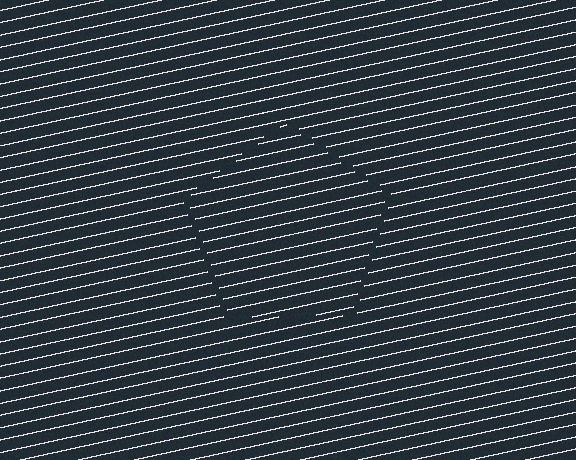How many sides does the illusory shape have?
5 sides — the line-ends trace a pentagon.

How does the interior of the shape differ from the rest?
The interior of the shape contains the same grating, shifted by half a period — the contour is defined by the phase discontinuity where line-ends from the inner and outer gratings abut.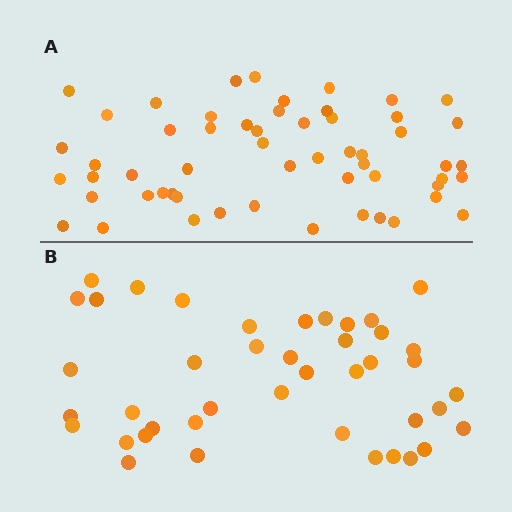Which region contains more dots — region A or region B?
Region A (the top region) has more dots.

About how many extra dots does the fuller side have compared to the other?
Region A has approximately 15 more dots than region B.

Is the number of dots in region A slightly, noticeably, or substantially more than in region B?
Region A has noticeably more, but not dramatically so. The ratio is roughly 1.3 to 1.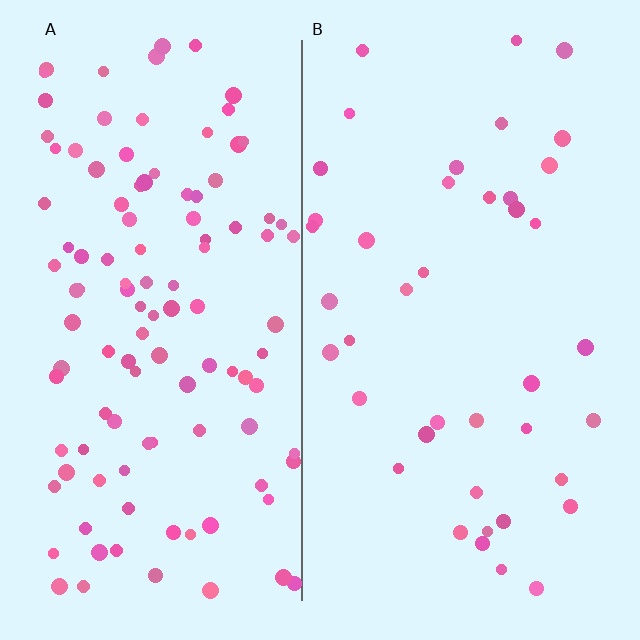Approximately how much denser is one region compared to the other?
Approximately 2.7× — region A over region B.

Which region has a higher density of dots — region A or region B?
A (the left).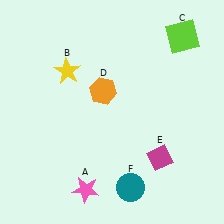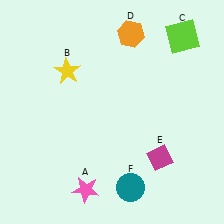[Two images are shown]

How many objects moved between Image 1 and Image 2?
1 object moved between the two images.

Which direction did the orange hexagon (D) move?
The orange hexagon (D) moved up.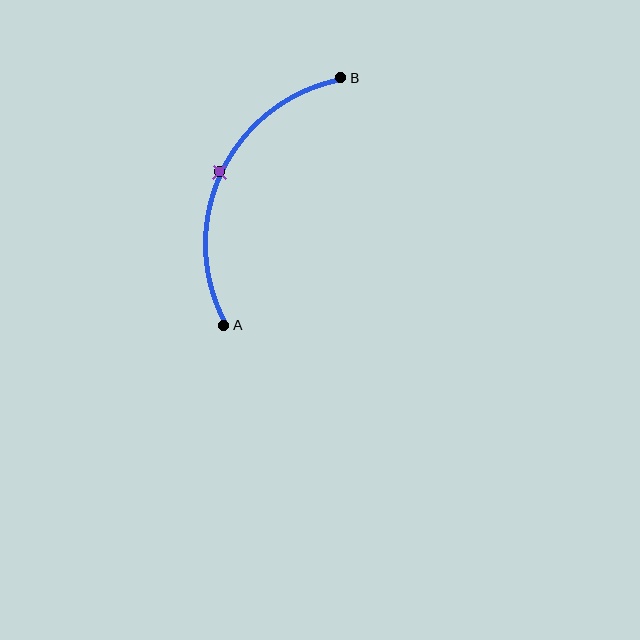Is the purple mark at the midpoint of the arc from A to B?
Yes. The purple mark lies on the arc at equal arc-length from both A and B — it is the arc midpoint.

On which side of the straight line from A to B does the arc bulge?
The arc bulges to the left of the straight line connecting A and B.